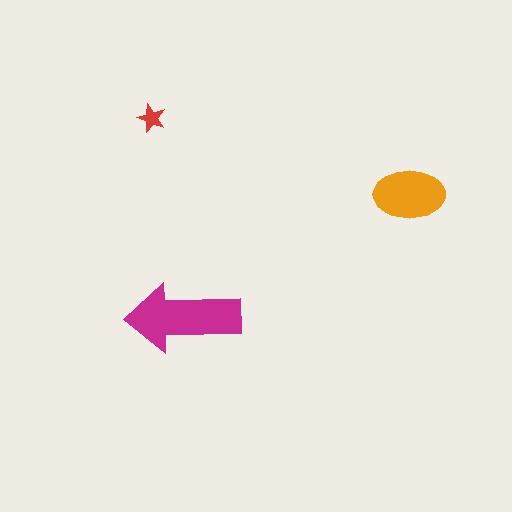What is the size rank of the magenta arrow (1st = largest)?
1st.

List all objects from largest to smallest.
The magenta arrow, the orange ellipse, the red star.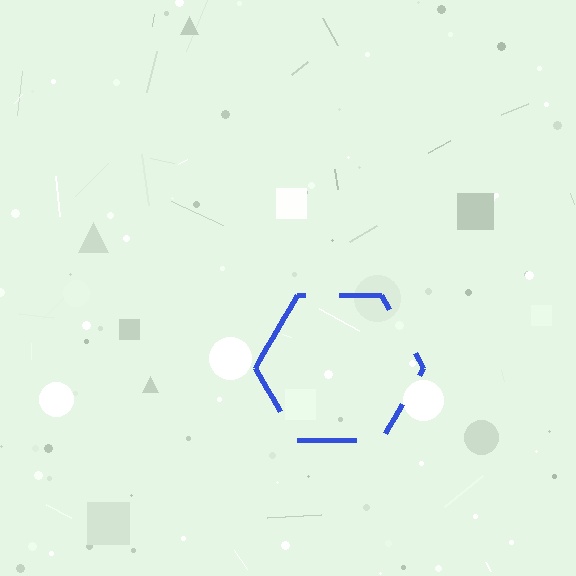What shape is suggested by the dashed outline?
The dashed outline suggests a hexagon.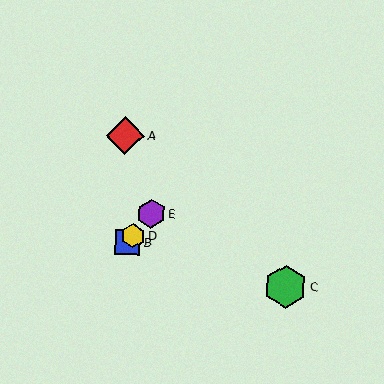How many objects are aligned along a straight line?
3 objects (B, D, E) are aligned along a straight line.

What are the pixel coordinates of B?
Object B is at (128, 242).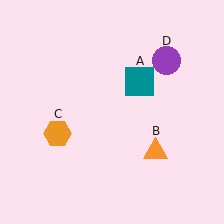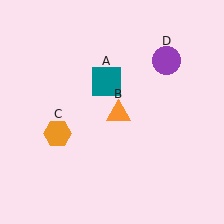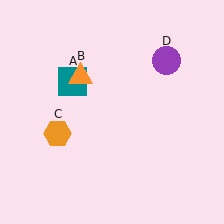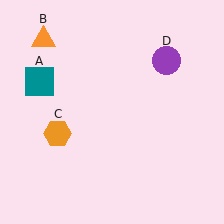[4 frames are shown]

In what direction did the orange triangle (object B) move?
The orange triangle (object B) moved up and to the left.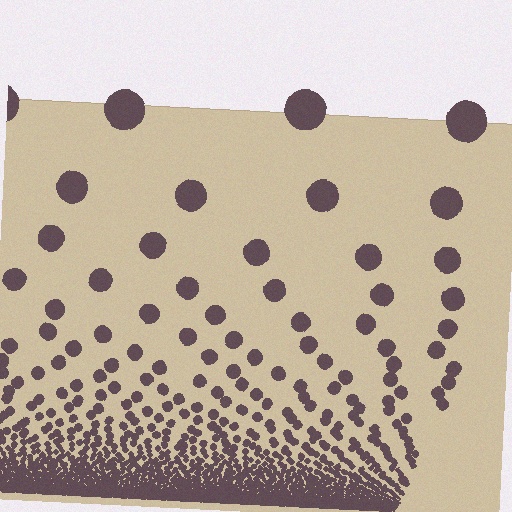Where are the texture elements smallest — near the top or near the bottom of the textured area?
Near the bottom.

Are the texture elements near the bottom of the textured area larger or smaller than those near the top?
Smaller. The gradient is inverted — elements near the bottom are smaller and denser.